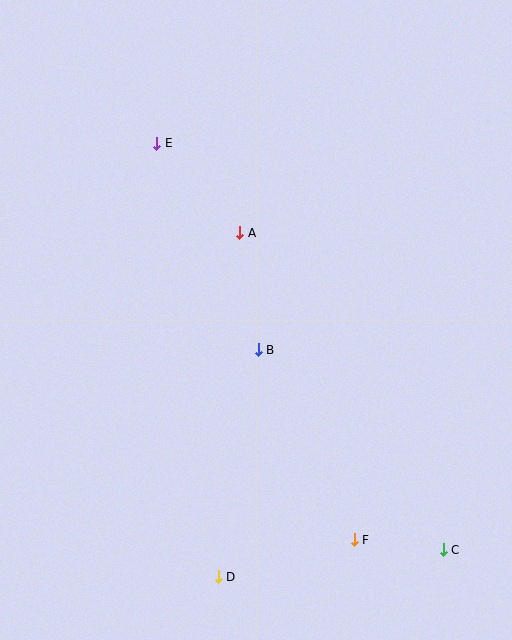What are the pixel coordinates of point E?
Point E is at (157, 143).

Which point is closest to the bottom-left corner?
Point D is closest to the bottom-left corner.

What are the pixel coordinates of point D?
Point D is at (218, 577).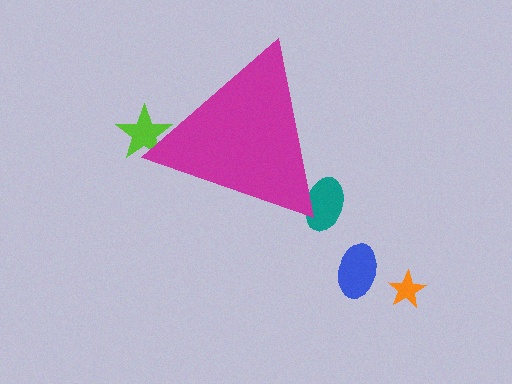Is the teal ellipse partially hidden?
Yes, the teal ellipse is partially hidden behind the magenta triangle.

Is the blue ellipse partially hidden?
No, the blue ellipse is fully visible.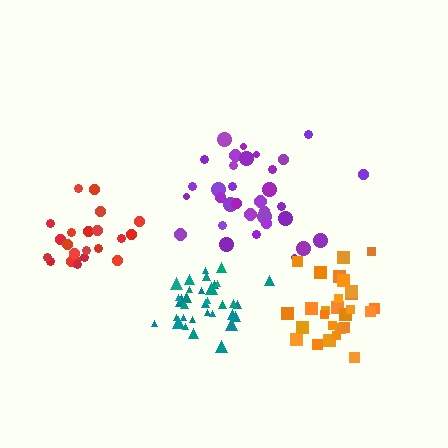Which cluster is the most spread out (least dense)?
Purple.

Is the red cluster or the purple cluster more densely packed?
Red.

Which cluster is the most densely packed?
Teal.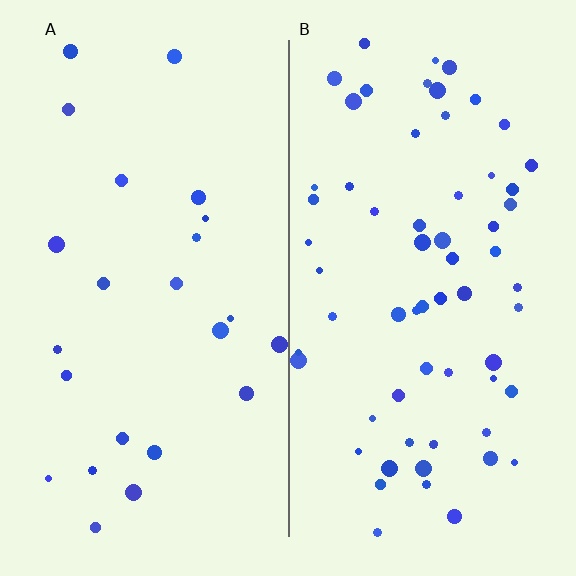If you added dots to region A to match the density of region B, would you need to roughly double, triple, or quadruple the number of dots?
Approximately triple.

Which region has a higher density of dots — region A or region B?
B (the right).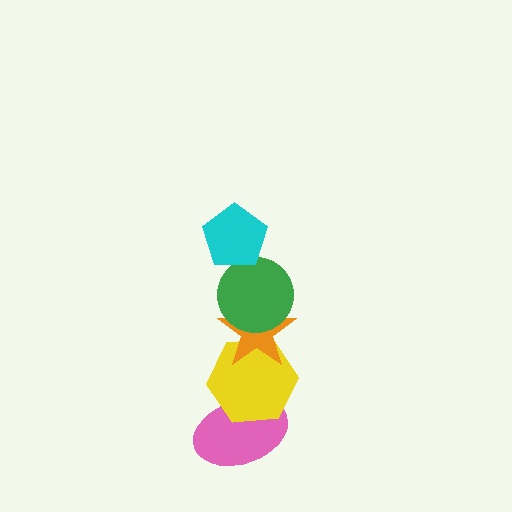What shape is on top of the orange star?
The green circle is on top of the orange star.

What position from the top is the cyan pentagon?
The cyan pentagon is 1st from the top.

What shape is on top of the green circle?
The cyan pentagon is on top of the green circle.